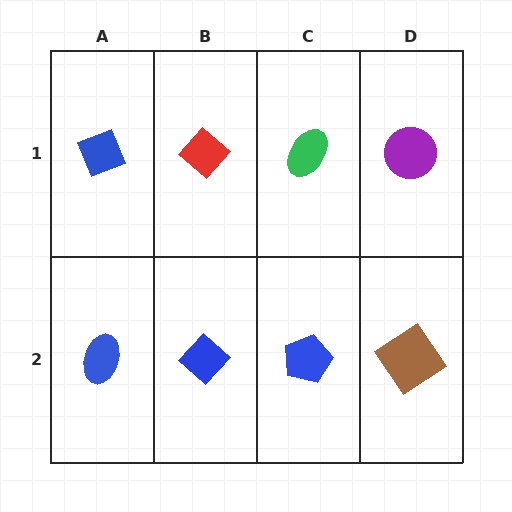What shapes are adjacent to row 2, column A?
A blue diamond (row 1, column A), a blue diamond (row 2, column B).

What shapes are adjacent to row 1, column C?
A blue pentagon (row 2, column C), a red diamond (row 1, column B), a purple circle (row 1, column D).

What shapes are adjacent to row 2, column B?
A red diamond (row 1, column B), a blue ellipse (row 2, column A), a blue pentagon (row 2, column C).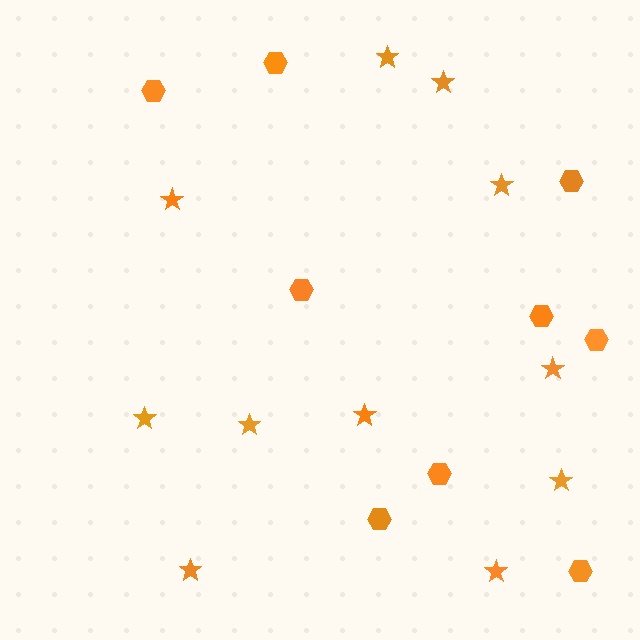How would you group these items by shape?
There are 2 groups: one group of hexagons (9) and one group of stars (11).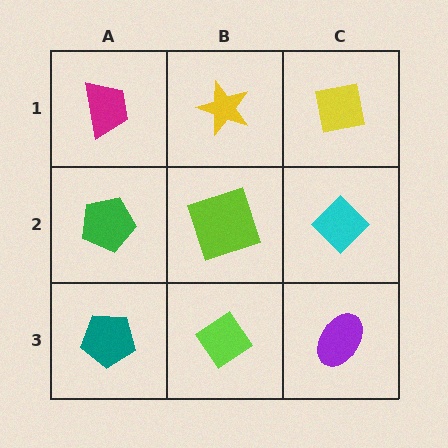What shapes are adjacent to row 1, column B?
A lime square (row 2, column B), a magenta trapezoid (row 1, column A), a yellow square (row 1, column C).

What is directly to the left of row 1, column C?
A yellow star.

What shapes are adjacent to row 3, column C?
A cyan diamond (row 2, column C), a lime diamond (row 3, column B).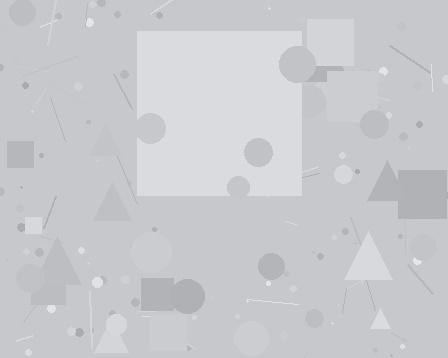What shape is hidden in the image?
A square is hidden in the image.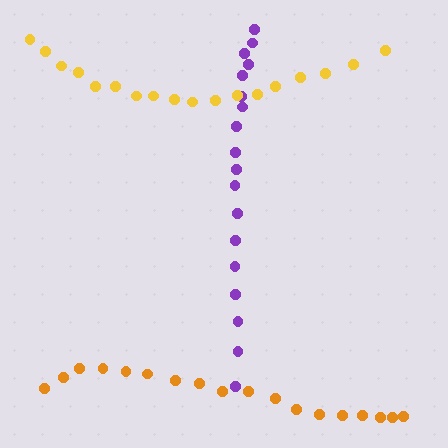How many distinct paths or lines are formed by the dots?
There are 3 distinct paths.